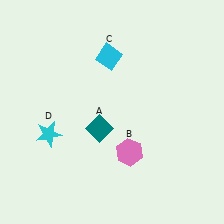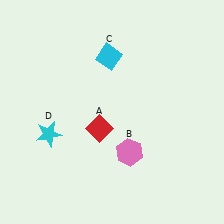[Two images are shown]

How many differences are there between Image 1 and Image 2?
There is 1 difference between the two images.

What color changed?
The diamond (A) changed from teal in Image 1 to red in Image 2.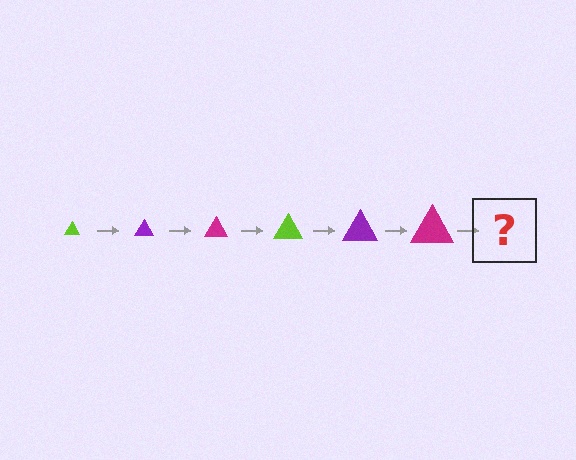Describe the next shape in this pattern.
It should be a lime triangle, larger than the previous one.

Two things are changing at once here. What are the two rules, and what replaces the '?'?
The two rules are that the triangle grows larger each step and the color cycles through lime, purple, and magenta. The '?' should be a lime triangle, larger than the previous one.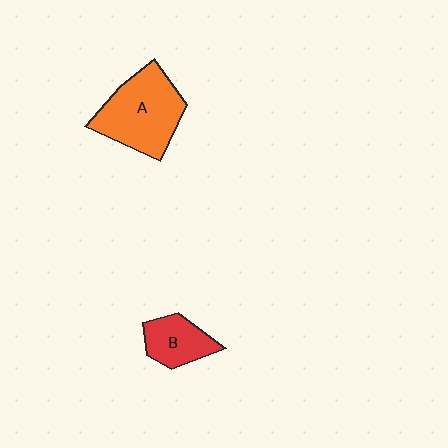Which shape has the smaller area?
Shape B (red).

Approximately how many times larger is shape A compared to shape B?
Approximately 1.9 times.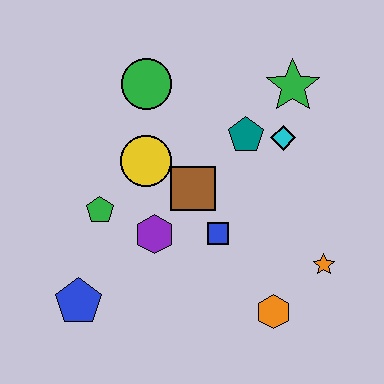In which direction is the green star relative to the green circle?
The green star is to the right of the green circle.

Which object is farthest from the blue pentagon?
The green star is farthest from the blue pentagon.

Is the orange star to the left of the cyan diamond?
No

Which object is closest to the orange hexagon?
The orange star is closest to the orange hexagon.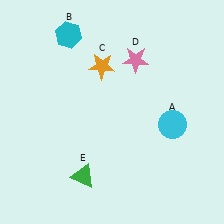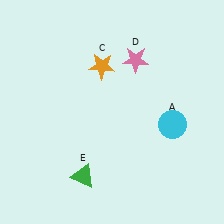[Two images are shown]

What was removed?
The cyan hexagon (B) was removed in Image 2.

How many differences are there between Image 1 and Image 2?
There is 1 difference between the two images.